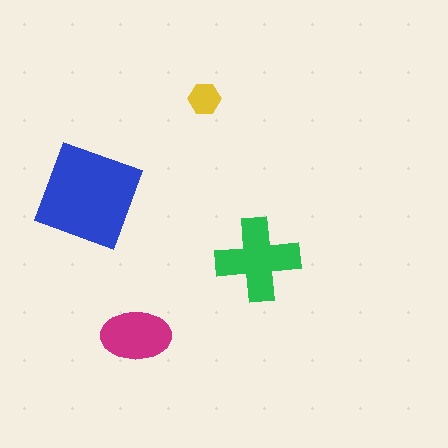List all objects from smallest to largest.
The yellow hexagon, the magenta ellipse, the green cross, the blue diamond.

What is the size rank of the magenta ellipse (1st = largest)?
3rd.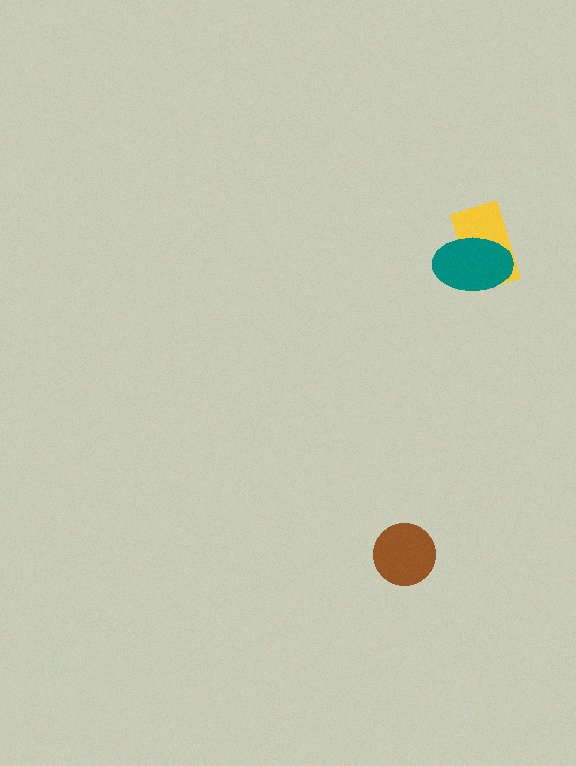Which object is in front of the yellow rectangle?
The teal ellipse is in front of the yellow rectangle.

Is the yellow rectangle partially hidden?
Yes, it is partially covered by another shape.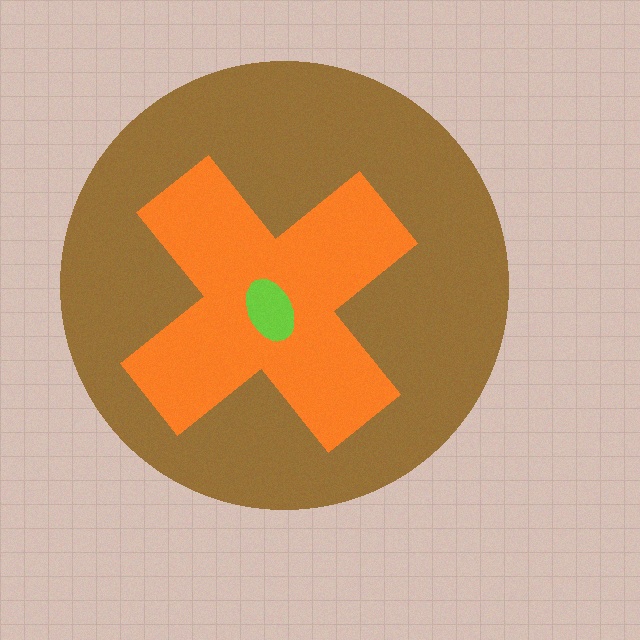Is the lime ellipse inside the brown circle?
Yes.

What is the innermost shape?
The lime ellipse.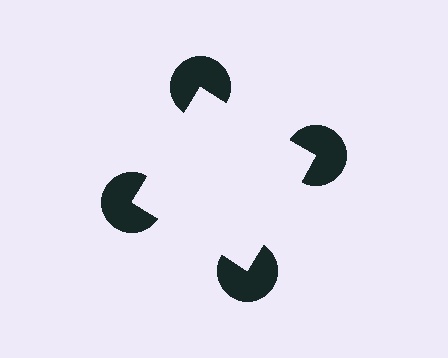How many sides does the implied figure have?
4 sides.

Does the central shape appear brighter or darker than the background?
It typically appears slightly brighter than the background, even though no actual brightness change is drawn.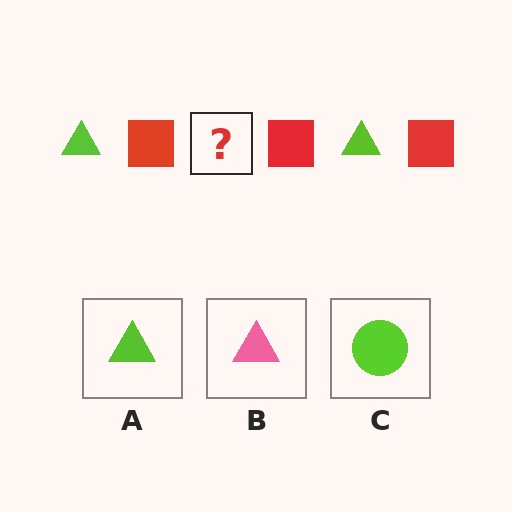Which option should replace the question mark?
Option A.